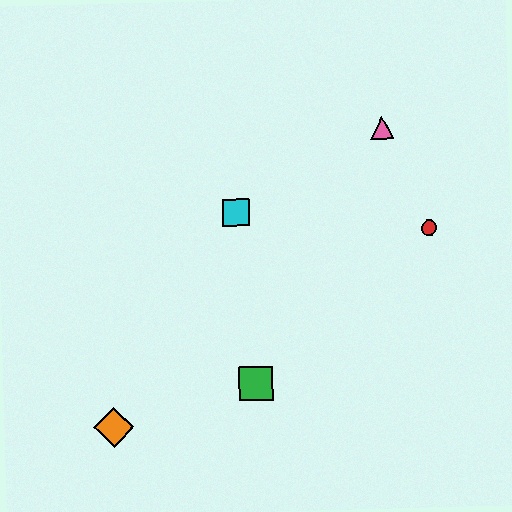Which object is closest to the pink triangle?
The red circle is closest to the pink triangle.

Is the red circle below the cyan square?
Yes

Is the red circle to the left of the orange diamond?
No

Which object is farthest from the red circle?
The orange diamond is farthest from the red circle.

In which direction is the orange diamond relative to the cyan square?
The orange diamond is below the cyan square.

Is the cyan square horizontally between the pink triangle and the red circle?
No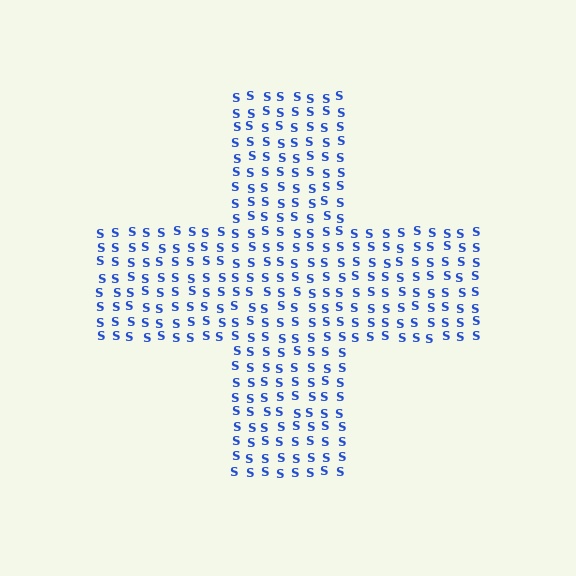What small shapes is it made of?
It is made of small letter S's.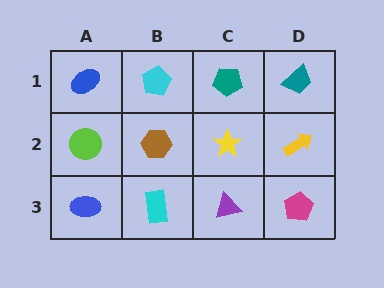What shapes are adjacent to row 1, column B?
A brown hexagon (row 2, column B), a blue ellipse (row 1, column A), a teal pentagon (row 1, column C).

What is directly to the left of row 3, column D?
A purple triangle.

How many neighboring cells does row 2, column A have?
3.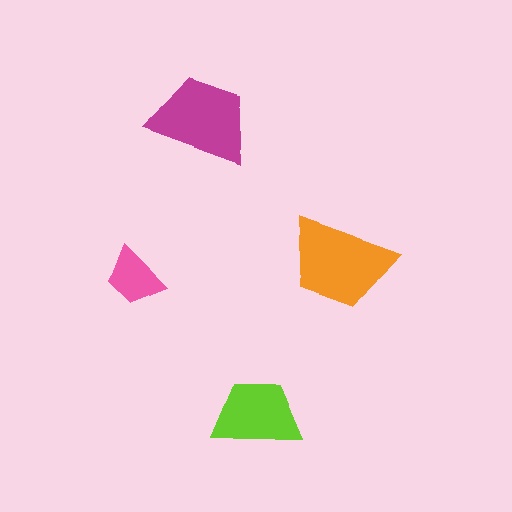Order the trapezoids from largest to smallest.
the orange one, the magenta one, the lime one, the pink one.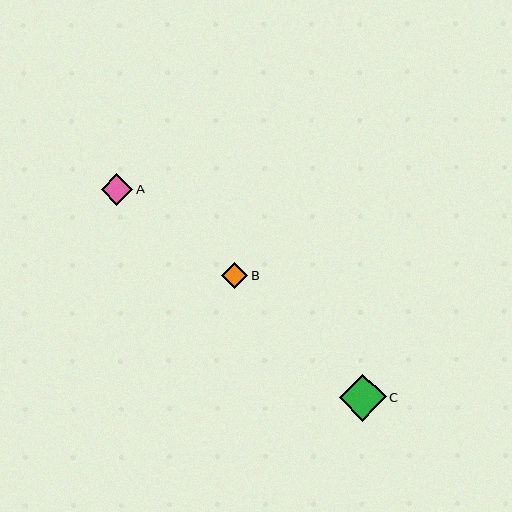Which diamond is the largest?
Diamond C is the largest with a size of approximately 47 pixels.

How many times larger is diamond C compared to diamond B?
Diamond C is approximately 1.8 times the size of diamond B.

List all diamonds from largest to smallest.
From largest to smallest: C, A, B.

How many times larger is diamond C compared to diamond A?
Diamond C is approximately 1.5 times the size of diamond A.